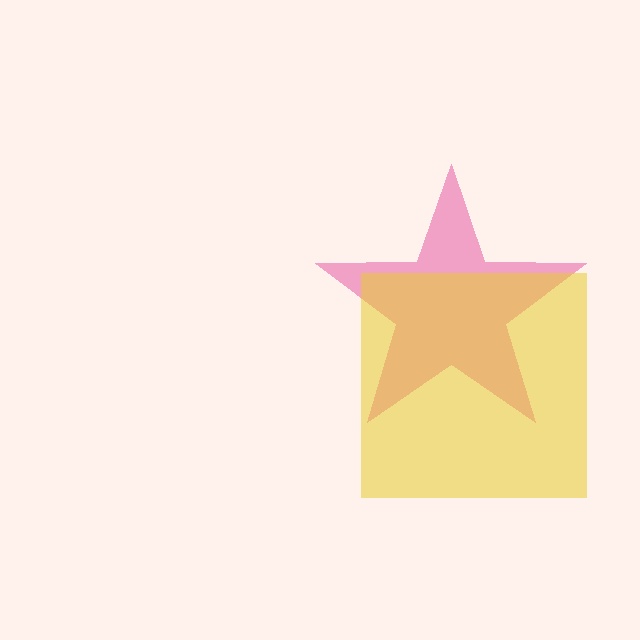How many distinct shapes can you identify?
There are 2 distinct shapes: a pink star, a yellow square.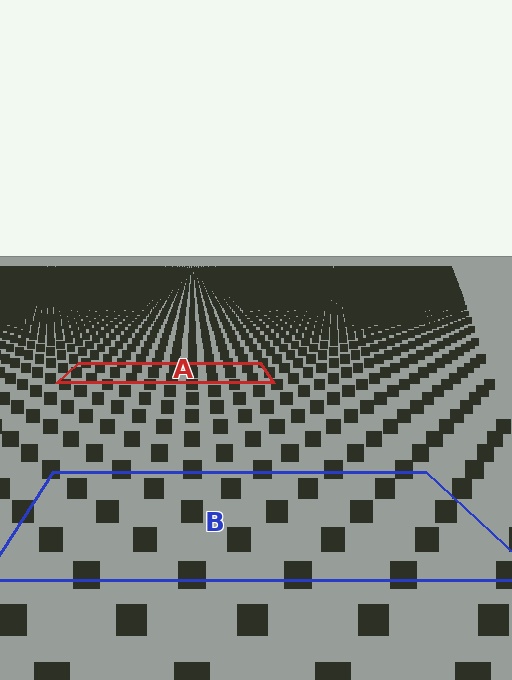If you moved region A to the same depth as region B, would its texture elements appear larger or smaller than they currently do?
They would appear larger. At a closer depth, the same texture elements are projected at a bigger on-screen size.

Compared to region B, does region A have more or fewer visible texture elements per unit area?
Region A has more texture elements per unit area — they are packed more densely because it is farther away.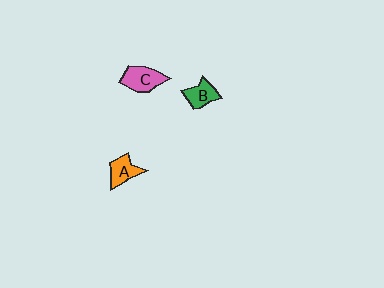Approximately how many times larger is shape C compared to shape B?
Approximately 1.3 times.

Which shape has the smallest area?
Shape A (orange).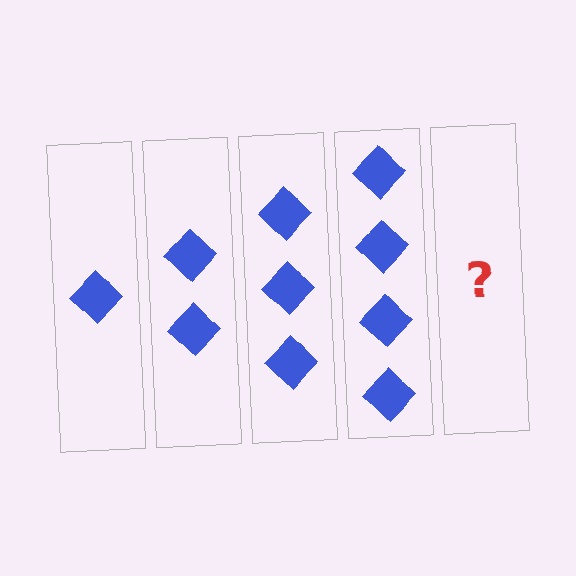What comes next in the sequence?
The next element should be 5 diamonds.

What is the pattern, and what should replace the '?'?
The pattern is that each step adds one more diamond. The '?' should be 5 diamonds.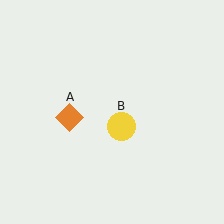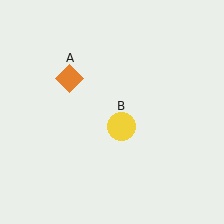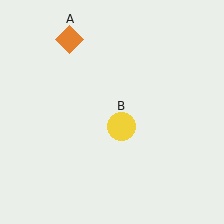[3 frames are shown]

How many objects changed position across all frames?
1 object changed position: orange diamond (object A).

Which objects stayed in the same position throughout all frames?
Yellow circle (object B) remained stationary.